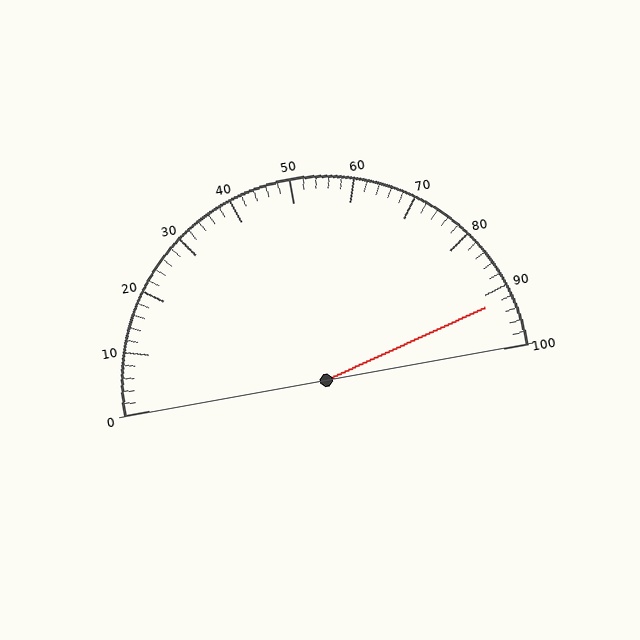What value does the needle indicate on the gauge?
The needle indicates approximately 92.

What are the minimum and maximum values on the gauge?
The gauge ranges from 0 to 100.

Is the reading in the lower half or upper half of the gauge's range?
The reading is in the upper half of the range (0 to 100).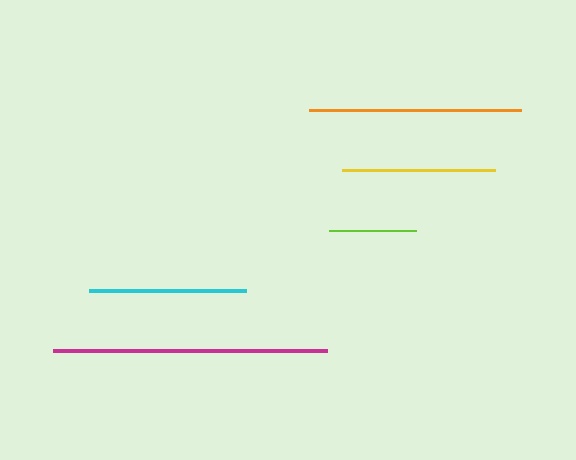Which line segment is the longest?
The magenta line is the longest at approximately 274 pixels.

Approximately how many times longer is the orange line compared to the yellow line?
The orange line is approximately 1.4 times the length of the yellow line.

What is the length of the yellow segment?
The yellow segment is approximately 153 pixels long.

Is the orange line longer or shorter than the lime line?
The orange line is longer than the lime line.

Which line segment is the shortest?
The lime line is the shortest at approximately 87 pixels.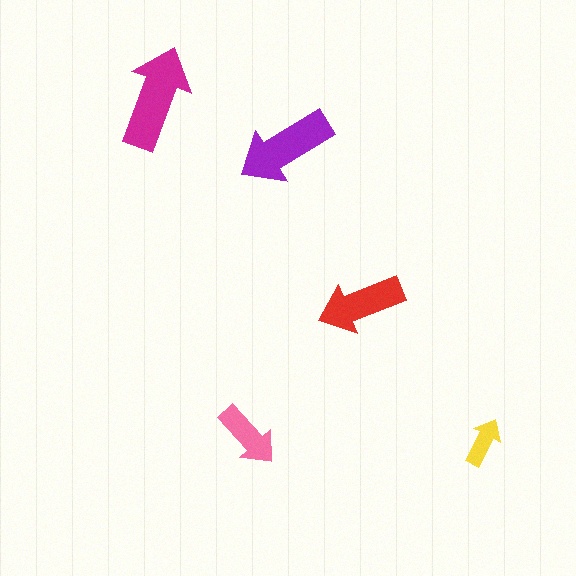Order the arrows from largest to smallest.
the magenta one, the purple one, the red one, the pink one, the yellow one.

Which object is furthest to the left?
The magenta arrow is leftmost.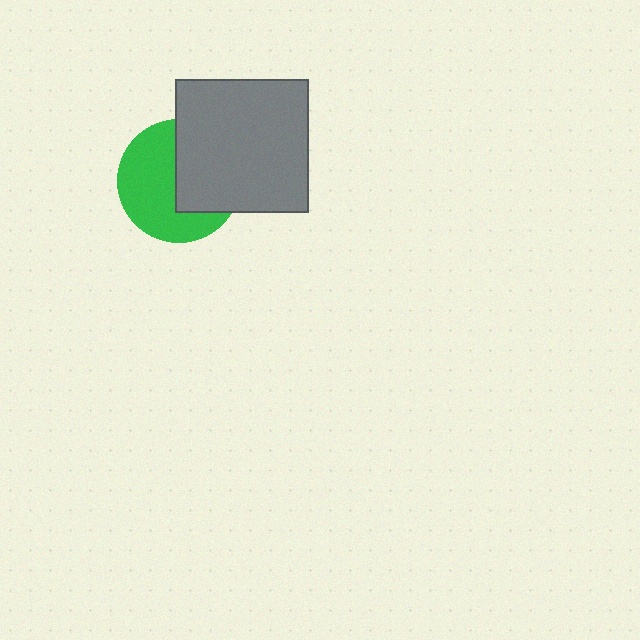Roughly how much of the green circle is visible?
About half of it is visible (roughly 56%).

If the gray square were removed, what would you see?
You would see the complete green circle.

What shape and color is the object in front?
The object in front is a gray square.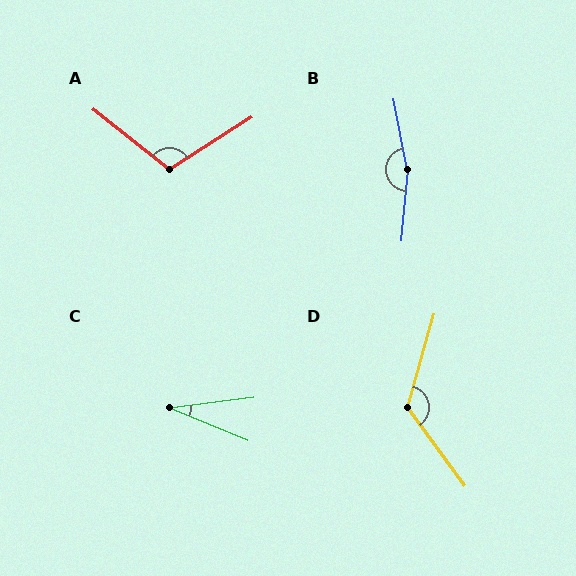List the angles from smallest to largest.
C (30°), A (109°), D (128°), B (164°).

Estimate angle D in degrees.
Approximately 128 degrees.